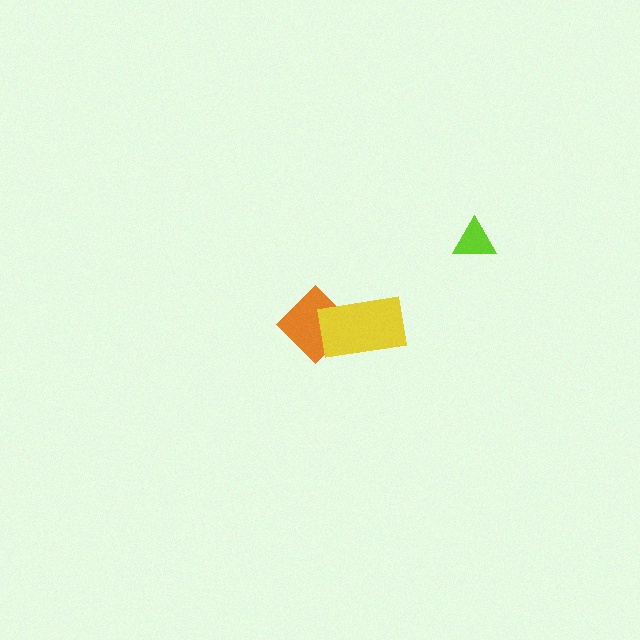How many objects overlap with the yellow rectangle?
1 object overlaps with the yellow rectangle.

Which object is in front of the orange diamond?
The yellow rectangle is in front of the orange diamond.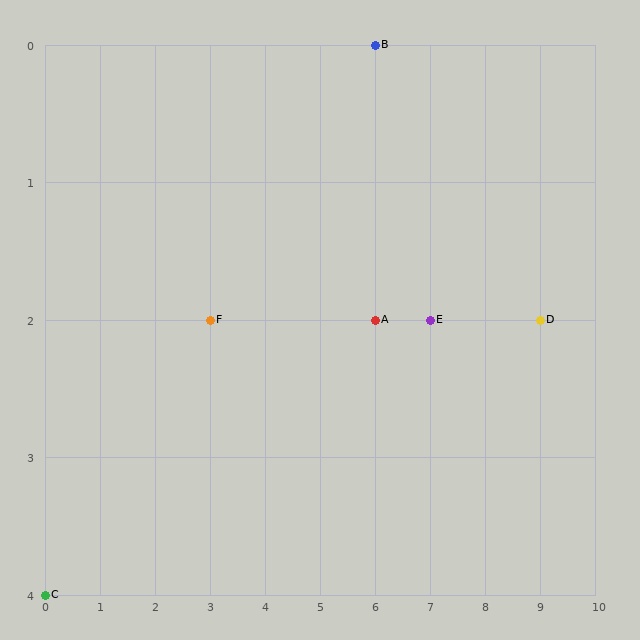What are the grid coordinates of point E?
Point E is at grid coordinates (7, 2).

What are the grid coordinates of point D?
Point D is at grid coordinates (9, 2).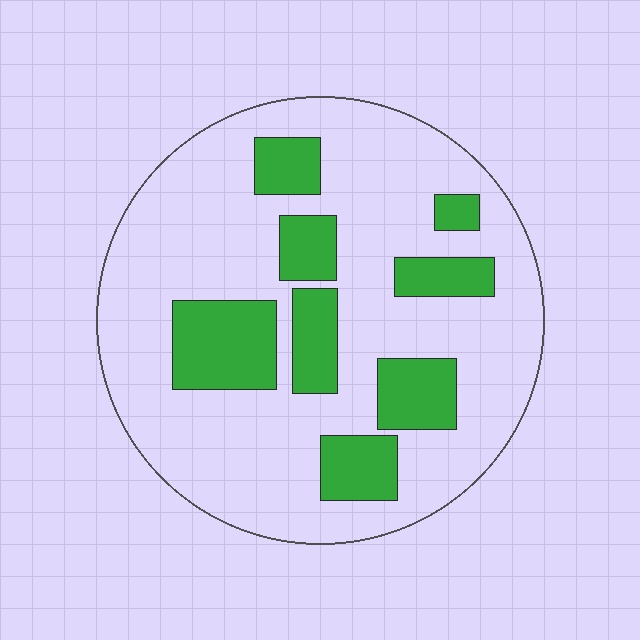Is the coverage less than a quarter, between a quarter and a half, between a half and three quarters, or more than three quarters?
Less than a quarter.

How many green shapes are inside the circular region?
8.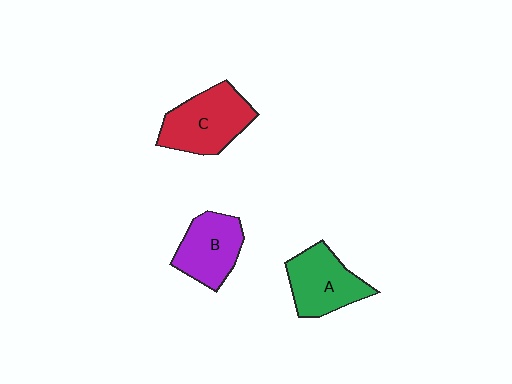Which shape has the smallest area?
Shape B (purple).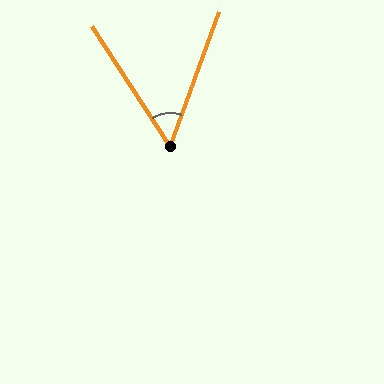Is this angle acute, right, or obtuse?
It is acute.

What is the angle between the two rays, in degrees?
Approximately 53 degrees.